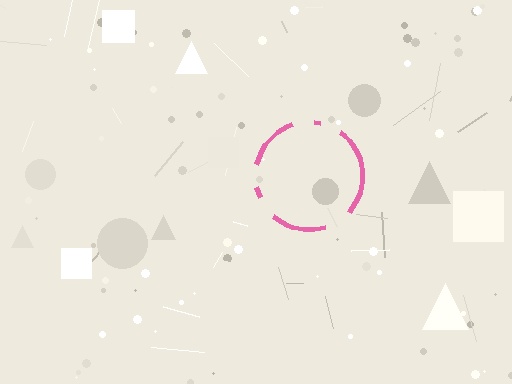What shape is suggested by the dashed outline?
The dashed outline suggests a circle.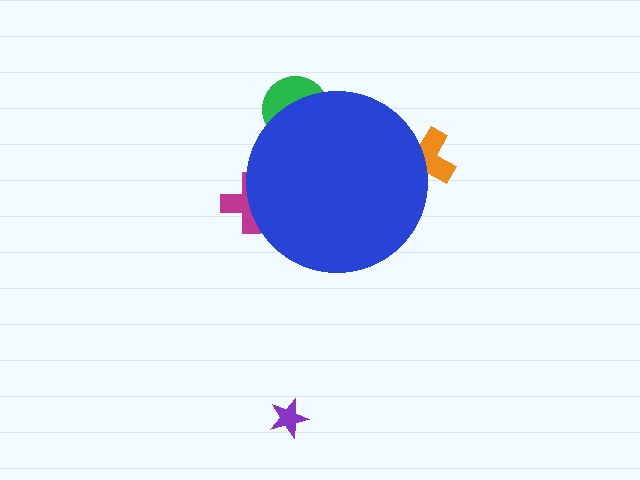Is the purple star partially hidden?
No, the purple star is fully visible.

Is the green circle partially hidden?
Yes, the green circle is partially hidden behind the blue circle.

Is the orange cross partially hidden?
Yes, the orange cross is partially hidden behind the blue circle.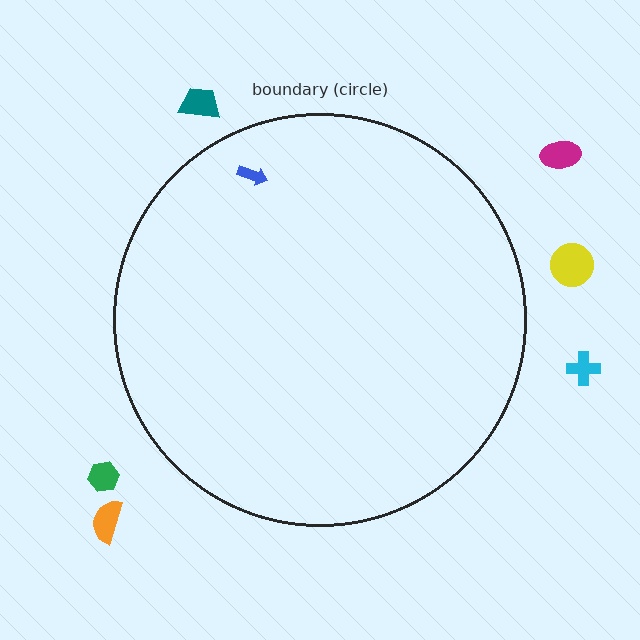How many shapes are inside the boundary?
1 inside, 6 outside.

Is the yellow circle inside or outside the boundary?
Outside.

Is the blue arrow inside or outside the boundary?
Inside.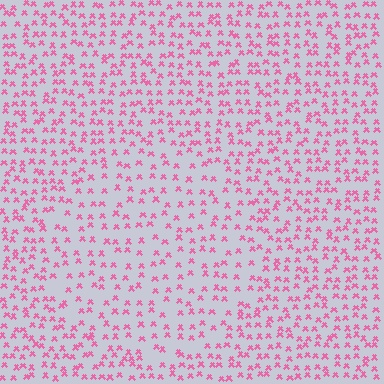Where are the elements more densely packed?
The elements are more densely packed outside the circle boundary.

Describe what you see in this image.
The image contains small pink elements arranged at two different densities. A circle-shaped region is visible where the elements are less densely packed than the surrounding area.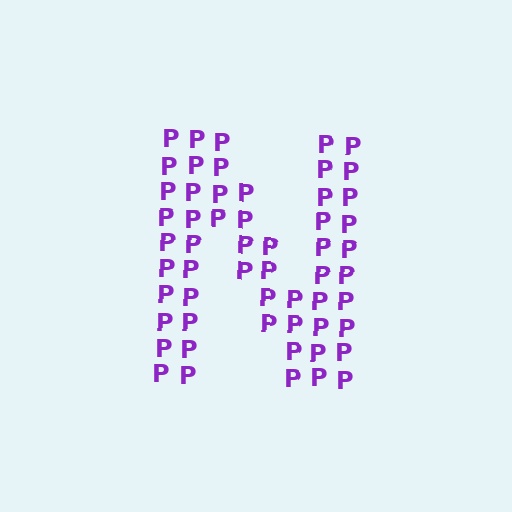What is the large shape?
The large shape is the letter N.